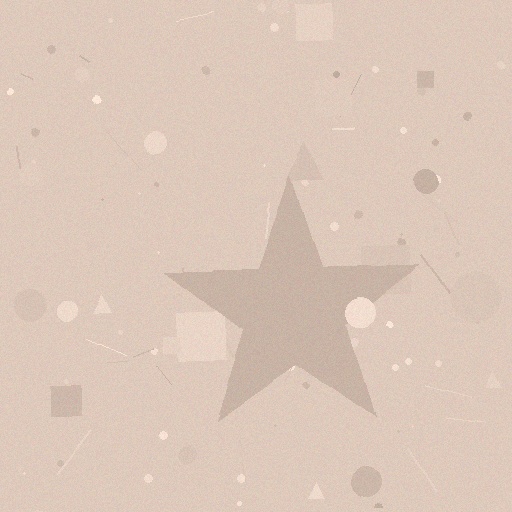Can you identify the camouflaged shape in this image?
The camouflaged shape is a star.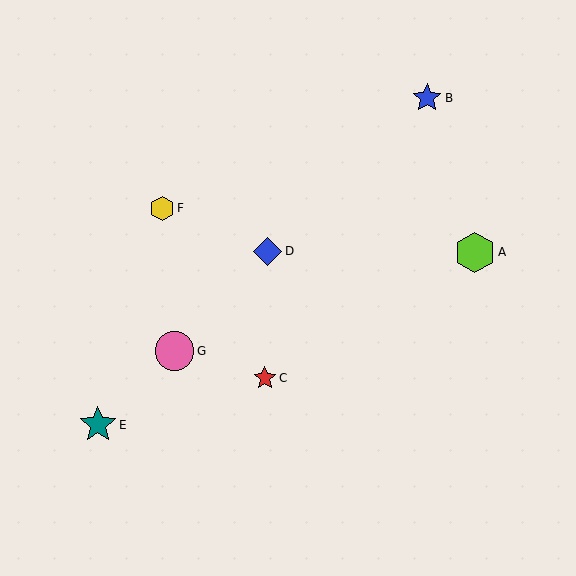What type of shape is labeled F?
Shape F is a yellow hexagon.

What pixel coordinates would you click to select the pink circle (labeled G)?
Click at (175, 351) to select the pink circle G.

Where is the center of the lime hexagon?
The center of the lime hexagon is at (475, 252).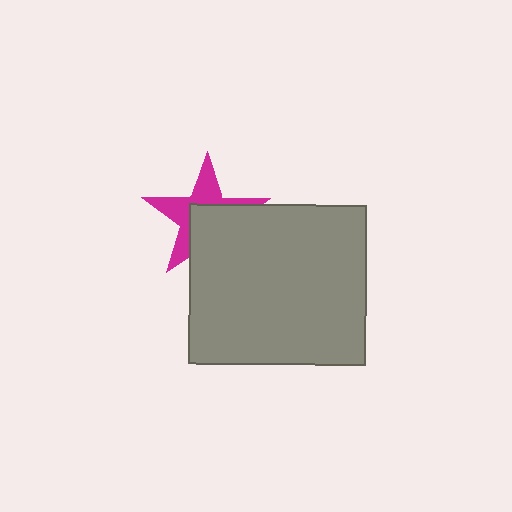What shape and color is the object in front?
The object in front is a gray rectangle.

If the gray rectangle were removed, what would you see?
You would see the complete magenta star.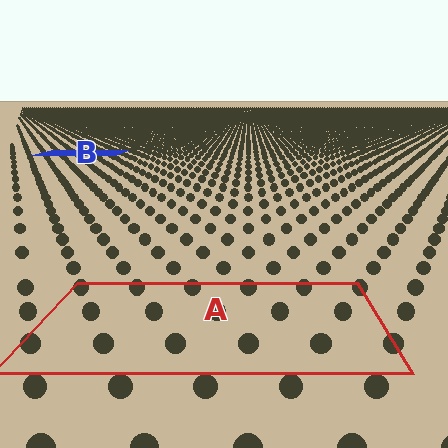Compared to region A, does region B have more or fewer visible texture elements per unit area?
Region B has more texture elements per unit area — they are packed more densely because it is farther away.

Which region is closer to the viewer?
Region A is closer. The texture elements there are larger and more spread out.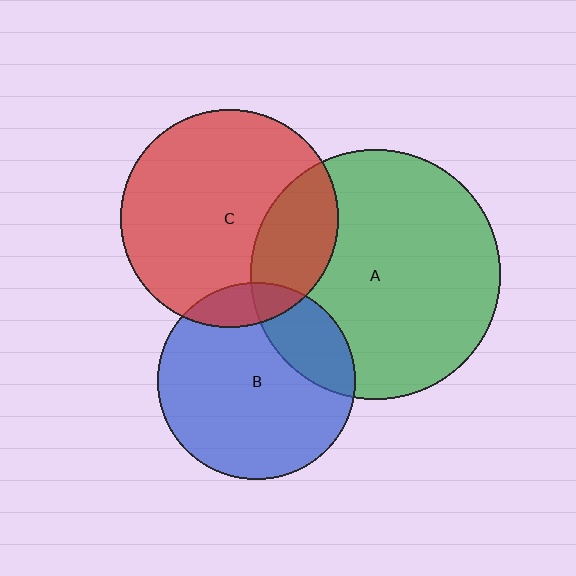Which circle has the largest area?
Circle A (green).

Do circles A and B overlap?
Yes.